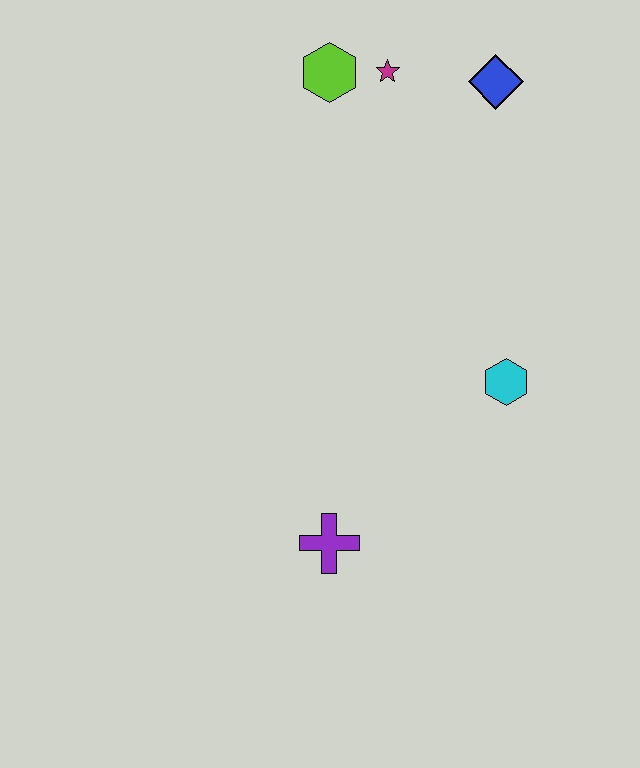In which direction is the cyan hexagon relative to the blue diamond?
The cyan hexagon is below the blue diamond.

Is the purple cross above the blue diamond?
No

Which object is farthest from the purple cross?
The blue diamond is farthest from the purple cross.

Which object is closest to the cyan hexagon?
The purple cross is closest to the cyan hexagon.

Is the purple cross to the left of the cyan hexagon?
Yes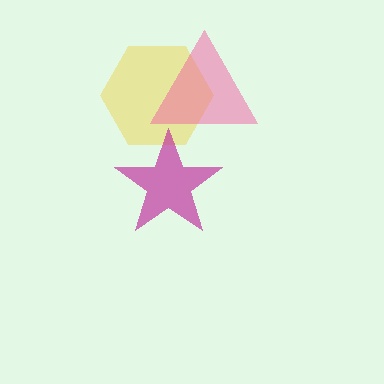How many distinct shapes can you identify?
There are 3 distinct shapes: a yellow hexagon, a pink triangle, a magenta star.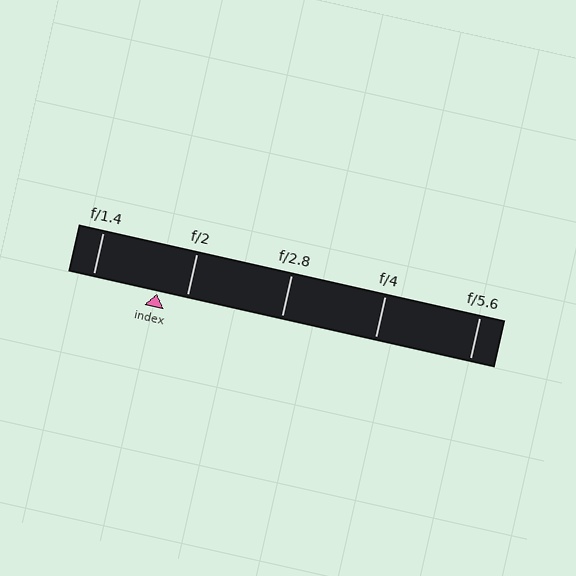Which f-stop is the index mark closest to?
The index mark is closest to f/2.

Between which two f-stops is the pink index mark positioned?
The index mark is between f/1.4 and f/2.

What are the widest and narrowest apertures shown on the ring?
The widest aperture shown is f/1.4 and the narrowest is f/5.6.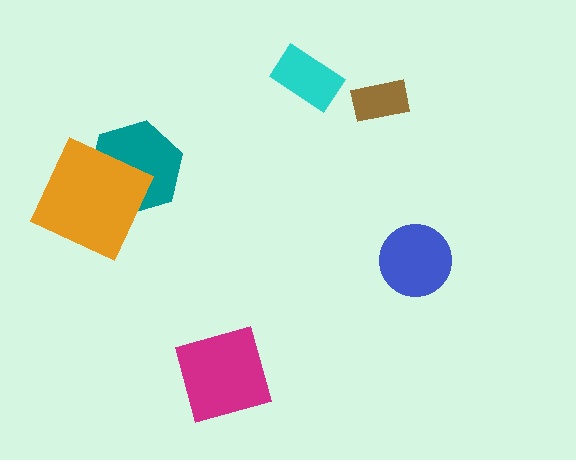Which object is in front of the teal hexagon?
The orange square is in front of the teal hexagon.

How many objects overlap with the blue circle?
0 objects overlap with the blue circle.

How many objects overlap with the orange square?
1 object overlaps with the orange square.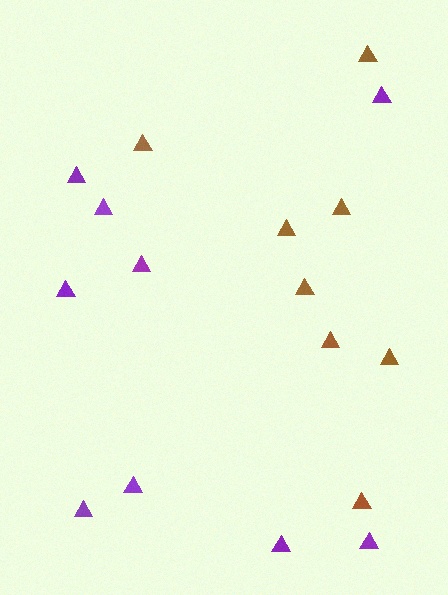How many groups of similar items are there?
There are 2 groups: one group of brown triangles (8) and one group of purple triangles (9).